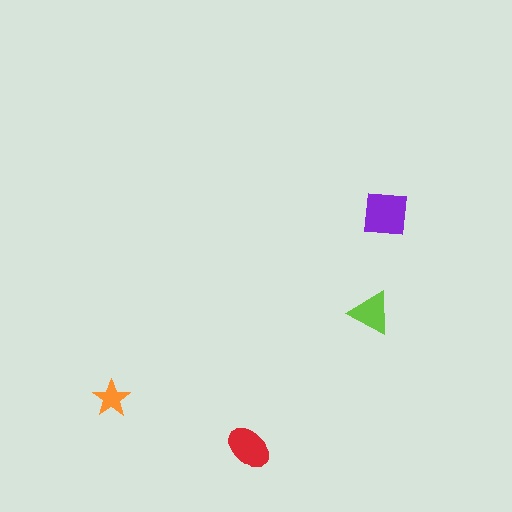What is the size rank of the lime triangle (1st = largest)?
3rd.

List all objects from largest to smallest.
The purple square, the red ellipse, the lime triangle, the orange star.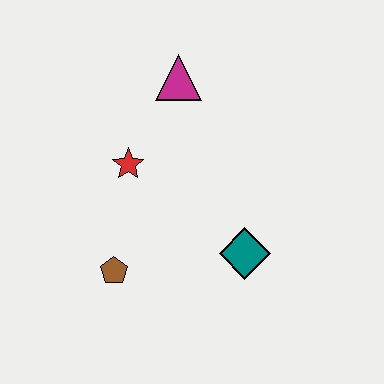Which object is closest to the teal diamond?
The brown pentagon is closest to the teal diamond.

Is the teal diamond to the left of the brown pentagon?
No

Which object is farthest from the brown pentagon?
The magenta triangle is farthest from the brown pentagon.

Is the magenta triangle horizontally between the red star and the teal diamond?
Yes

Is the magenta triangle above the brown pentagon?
Yes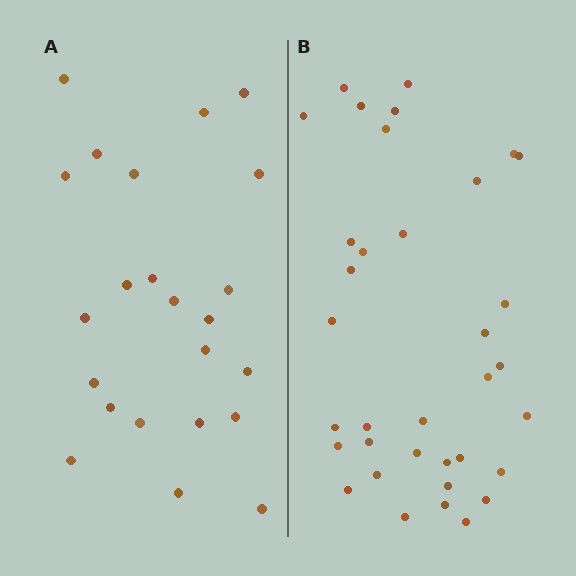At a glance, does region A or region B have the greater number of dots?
Region B (the right region) has more dots.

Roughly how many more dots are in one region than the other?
Region B has roughly 12 or so more dots than region A.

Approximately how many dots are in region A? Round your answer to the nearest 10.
About 20 dots. (The exact count is 23, which rounds to 20.)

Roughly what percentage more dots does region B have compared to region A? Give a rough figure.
About 50% more.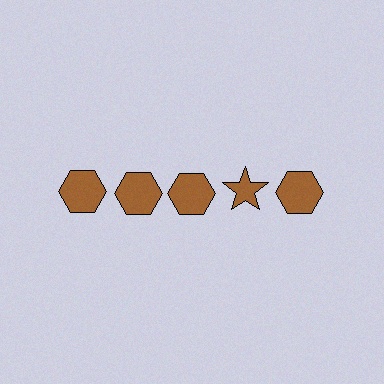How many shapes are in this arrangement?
There are 5 shapes arranged in a grid pattern.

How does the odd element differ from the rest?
It has a different shape: star instead of hexagon.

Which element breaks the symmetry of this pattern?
The brown star in the top row, second from right column breaks the symmetry. All other shapes are brown hexagons.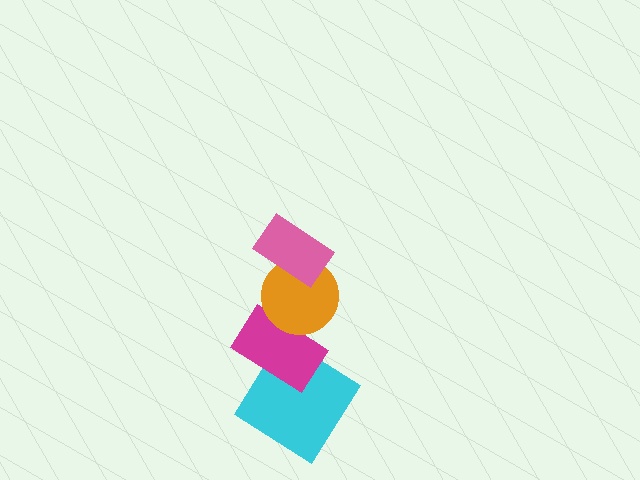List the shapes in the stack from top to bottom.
From top to bottom: the pink rectangle, the orange circle, the magenta rectangle, the cyan diamond.